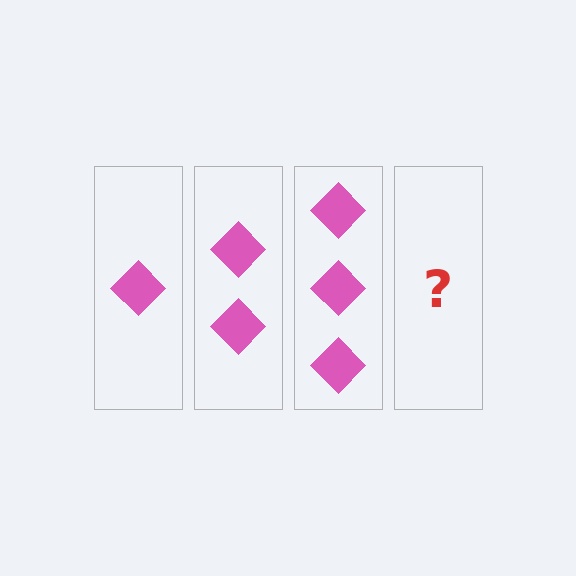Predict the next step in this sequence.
The next step is 4 diamonds.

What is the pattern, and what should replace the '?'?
The pattern is that each step adds one more diamond. The '?' should be 4 diamonds.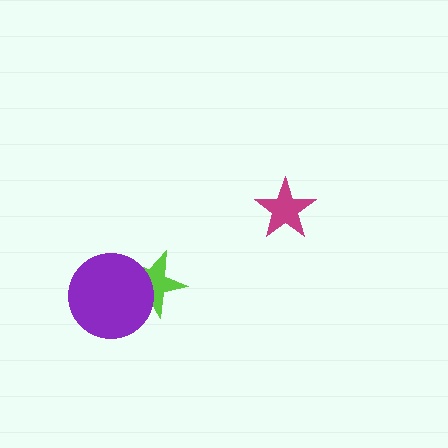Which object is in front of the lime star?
The purple circle is in front of the lime star.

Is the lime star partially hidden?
Yes, it is partially covered by another shape.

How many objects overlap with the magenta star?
0 objects overlap with the magenta star.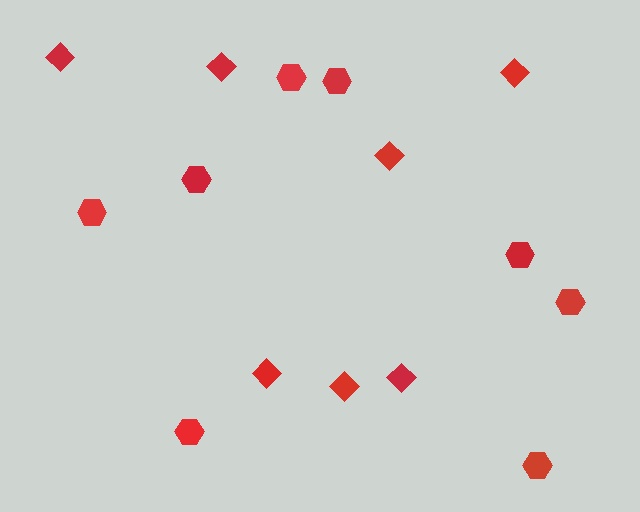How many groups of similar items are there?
There are 2 groups: one group of hexagons (8) and one group of diamonds (7).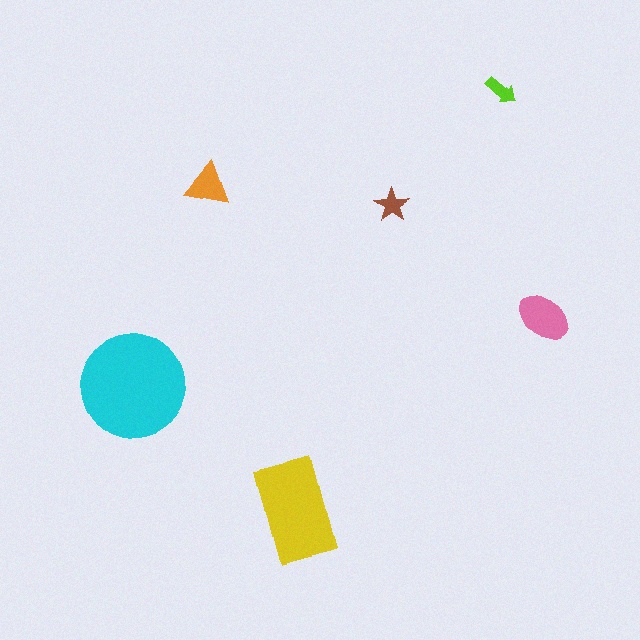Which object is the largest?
The cyan circle.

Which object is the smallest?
The lime arrow.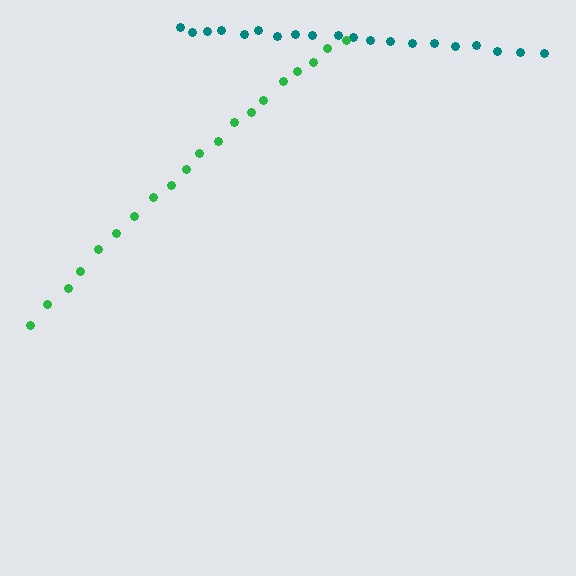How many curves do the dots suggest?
There are 2 distinct paths.